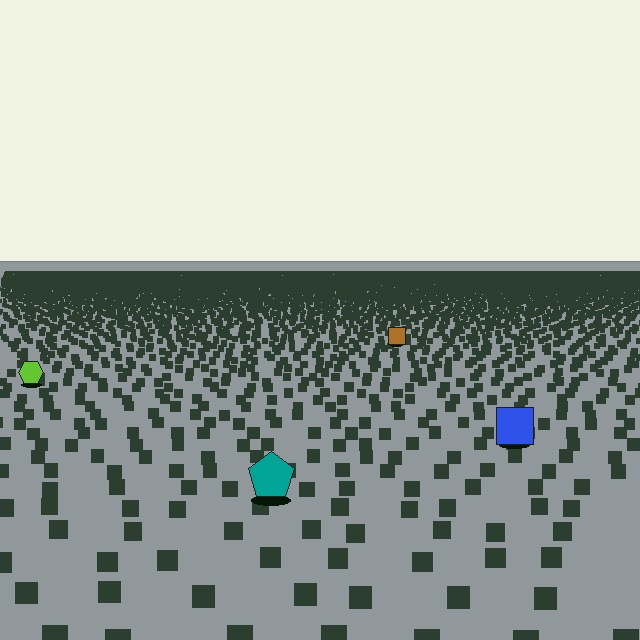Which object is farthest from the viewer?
The brown square is farthest from the viewer. It appears smaller and the ground texture around it is denser.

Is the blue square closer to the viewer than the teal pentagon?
No. The teal pentagon is closer — you can tell from the texture gradient: the ground texture is coarser near it.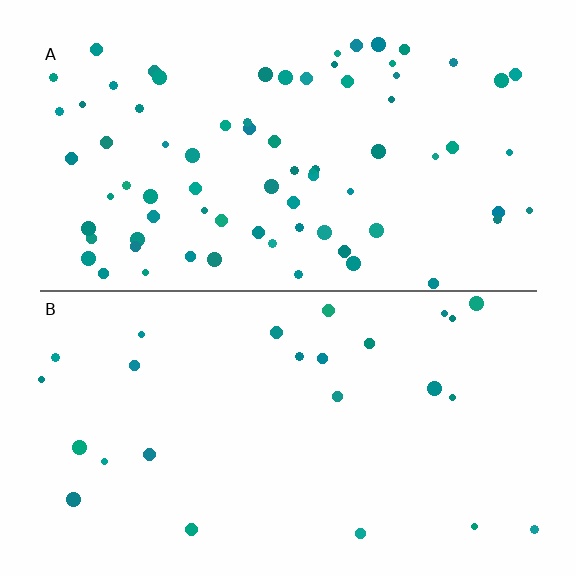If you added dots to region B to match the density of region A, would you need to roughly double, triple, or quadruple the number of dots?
Approximately triple.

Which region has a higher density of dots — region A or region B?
A (the top).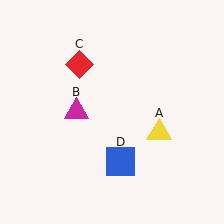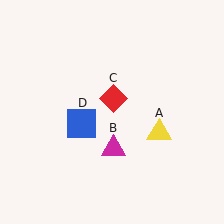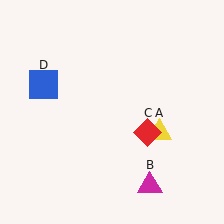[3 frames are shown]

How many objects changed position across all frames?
3 objects changed position: magenta triangle (object B), red diamond (object C), blue square (object D).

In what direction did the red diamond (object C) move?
The red diamond (object C) moved down and to the right.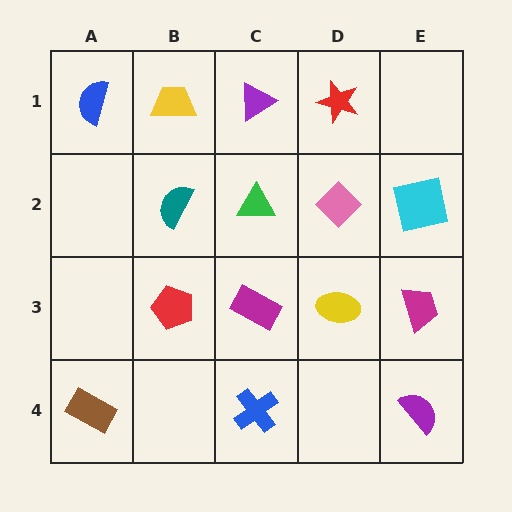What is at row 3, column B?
A red pentagon.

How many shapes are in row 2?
4 shapes.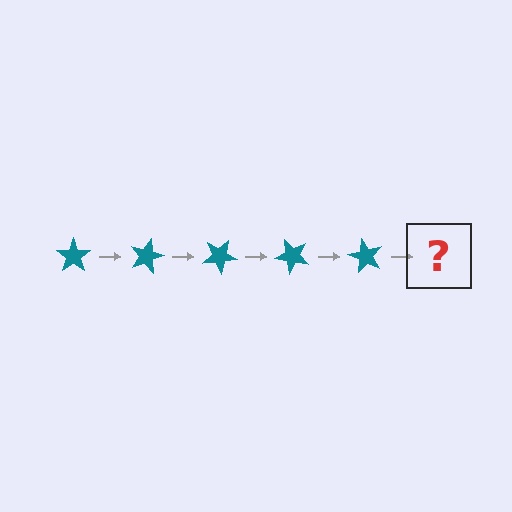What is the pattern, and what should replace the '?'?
The pattern is that the star rotates 15 degrees each step. The '?' should be a teal star rotated 75 degrees.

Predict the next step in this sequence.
The next step is a teal star rotated 75 degrees.